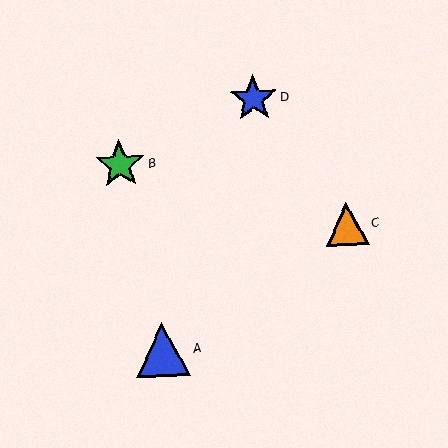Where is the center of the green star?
The center of the green star is at (120, 165).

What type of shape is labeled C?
Shape C is an orange triangle.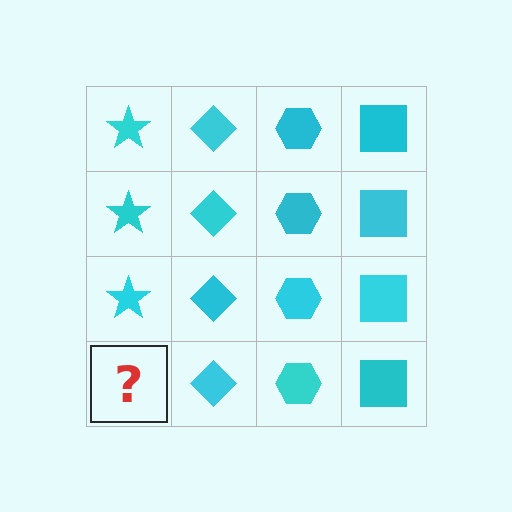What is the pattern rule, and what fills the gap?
The rule is that each column has a consistent shape. The gap should be filled with a cyan star.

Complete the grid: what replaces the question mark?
The question mark should be replaced with a cyan star.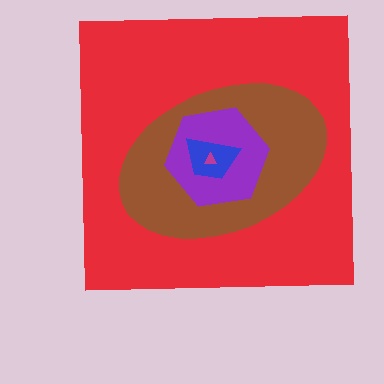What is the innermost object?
The magenta triangle.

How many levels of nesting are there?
5.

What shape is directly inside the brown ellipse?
The purple hexagon.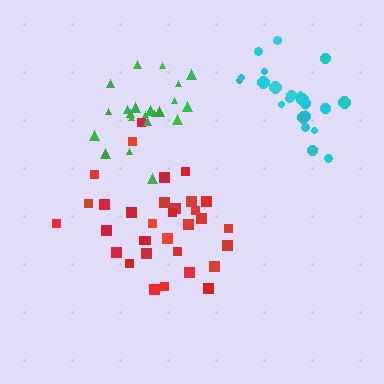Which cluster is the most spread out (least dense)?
Cyan.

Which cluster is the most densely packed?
Green.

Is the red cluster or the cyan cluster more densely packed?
Red.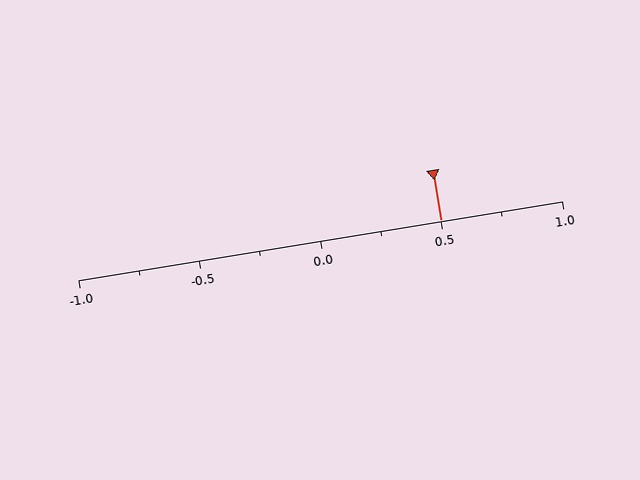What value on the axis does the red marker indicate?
The marker indicates approximately 0.5.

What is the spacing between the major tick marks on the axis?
The major ticks are spaced 0.5 apart.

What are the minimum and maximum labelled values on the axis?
The axis runs from -1.0 to 1.0.